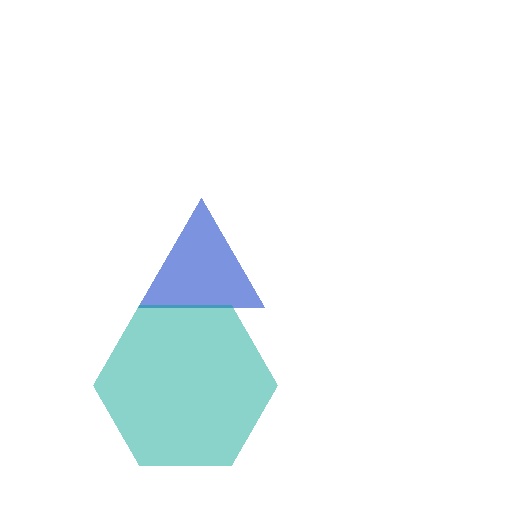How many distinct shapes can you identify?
There are 2 distinct shapes: a blue triangle, a teal hexagon.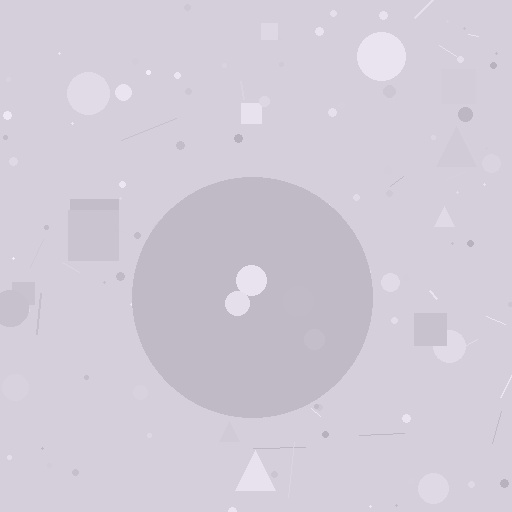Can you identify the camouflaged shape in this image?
The camouflaged shape is a circle.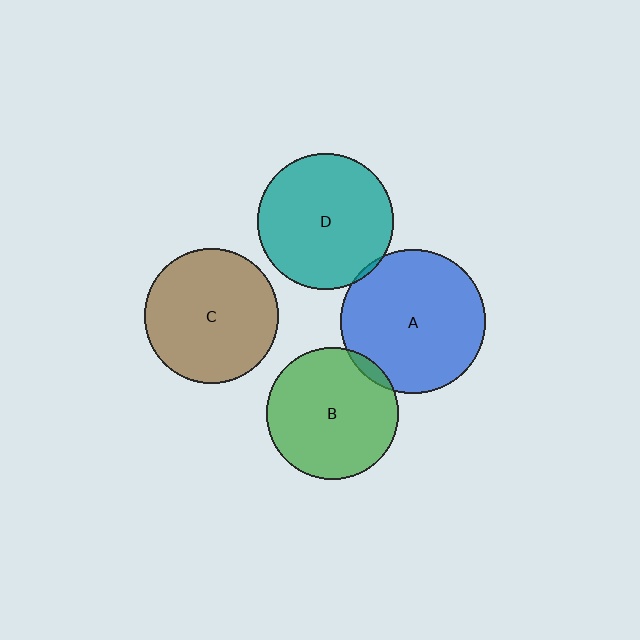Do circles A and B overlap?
Yes.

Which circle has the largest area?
Circle A (blue).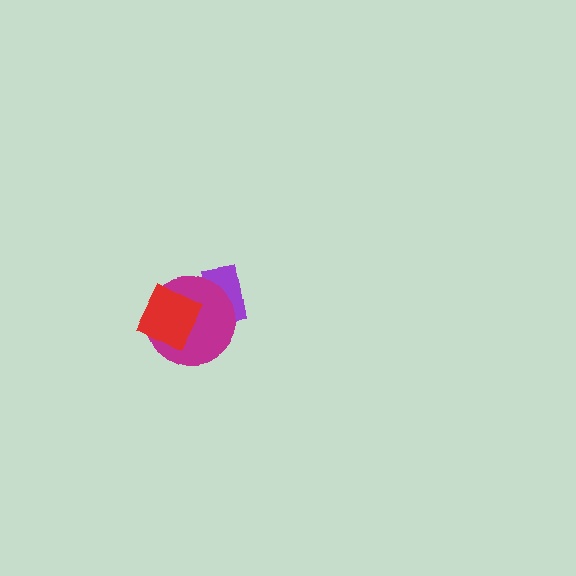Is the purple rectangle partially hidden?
Yes, it is partially covered by another shape.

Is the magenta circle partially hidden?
Yes, it is partially covered by another shape.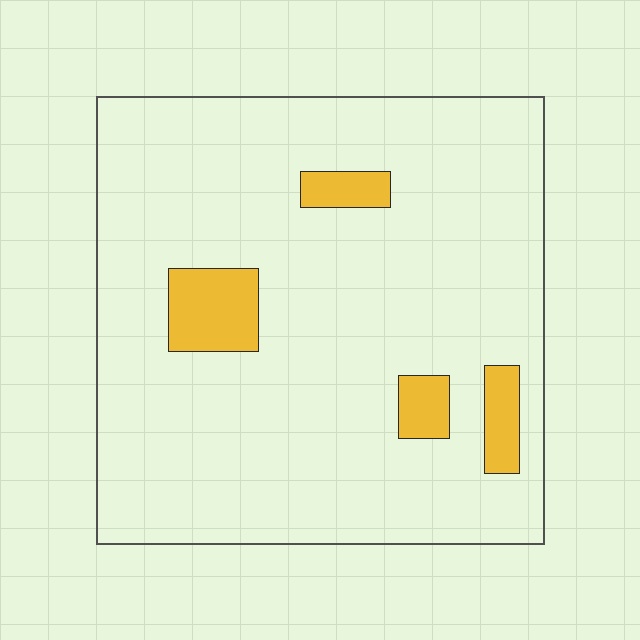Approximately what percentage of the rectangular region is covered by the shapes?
Approximately 10%.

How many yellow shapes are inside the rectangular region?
4.